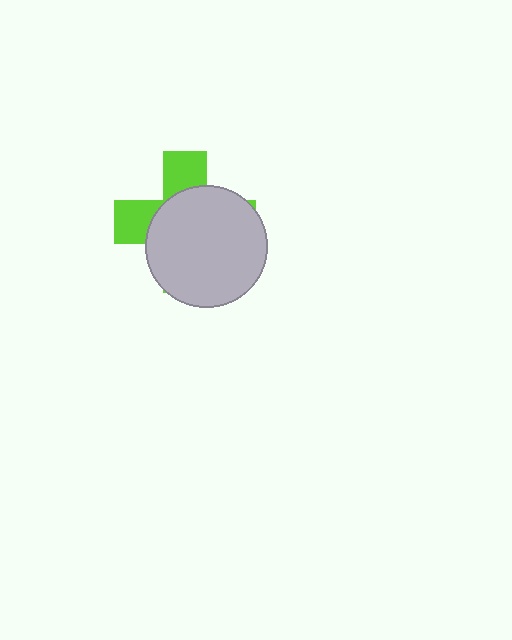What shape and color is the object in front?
The object in front is a light gray circle.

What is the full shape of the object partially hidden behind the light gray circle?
The partially hidden object is a lime cross.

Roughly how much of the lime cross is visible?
A small part of it is visible (roughly 33%).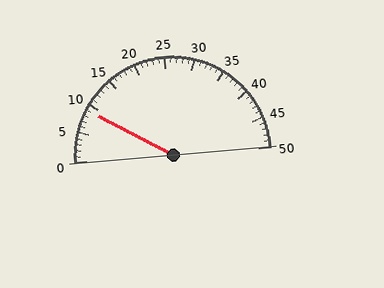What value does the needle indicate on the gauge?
The needle indicates approximately 9.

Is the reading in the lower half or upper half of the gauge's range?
The reading is in the lower half of the range (0 to 50).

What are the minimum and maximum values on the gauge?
The gauge ranges from 0 to 50.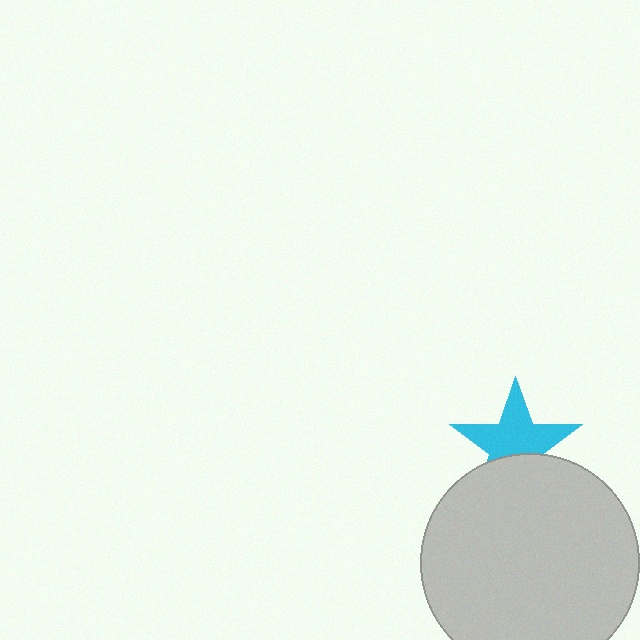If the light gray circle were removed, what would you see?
You would see the complete cyan star.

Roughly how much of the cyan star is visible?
About half of it is visible (roughly 64%).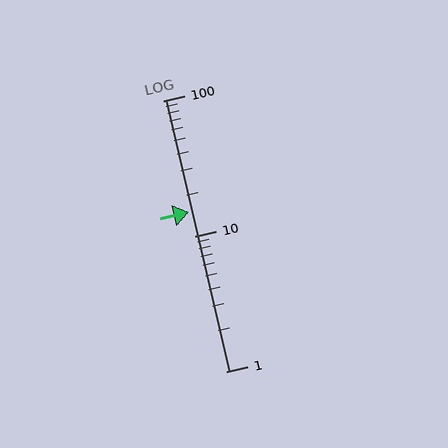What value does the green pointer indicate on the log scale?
The pointer indicates approximately 15.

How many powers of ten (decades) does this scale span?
The scale spans 2 decades, from 1 to 100.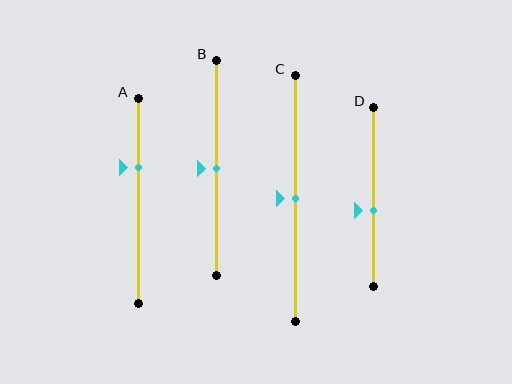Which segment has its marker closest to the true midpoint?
Segment B has its marker closest to the true midpoint.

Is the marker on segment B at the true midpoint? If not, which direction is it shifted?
Yes, the marker on segment B is at the true midpoint.